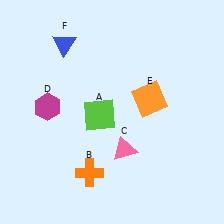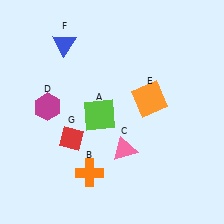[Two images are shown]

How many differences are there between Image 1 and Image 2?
There is 1 difference between the two images.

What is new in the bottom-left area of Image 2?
A red diamond (G) was added in the bottom-left area of Image 2.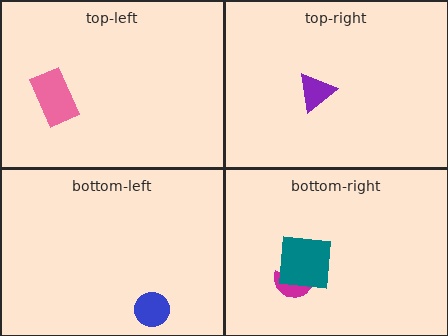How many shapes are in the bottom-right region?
2.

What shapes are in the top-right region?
The purple triangle.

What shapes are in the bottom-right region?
The magenta semicircle, the teal square.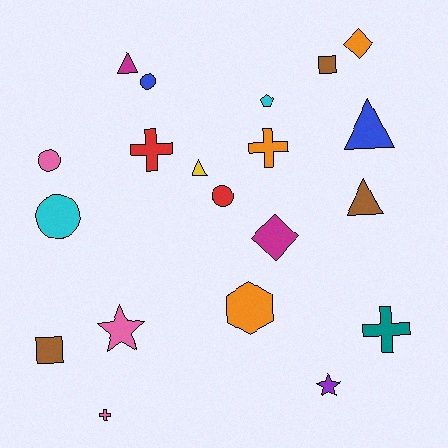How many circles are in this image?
There are 4 circles.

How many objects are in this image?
There are 20 objects.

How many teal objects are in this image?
There is 1 teal object.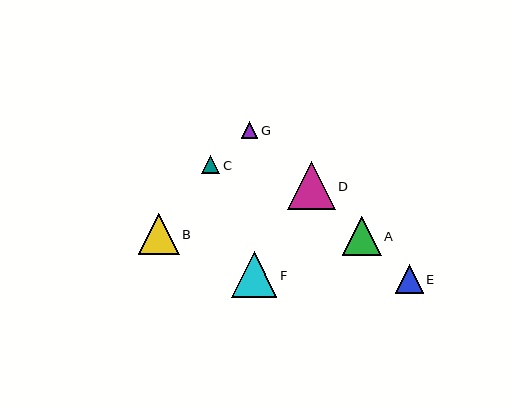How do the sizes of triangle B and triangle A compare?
Triangle B and triangle A are approximately the same size.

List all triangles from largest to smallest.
From largest to smallest: D, F, B, A, E, C, G.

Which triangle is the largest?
Triangle D is the largest with a size of approximately 48 pixels.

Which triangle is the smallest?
Triangle G is the smallest with a size of approximately 16 pixels.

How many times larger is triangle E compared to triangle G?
Triangle E is approximately 1.7 times the size of triangle G.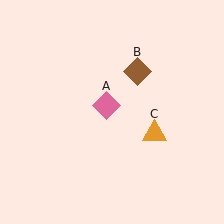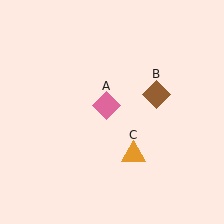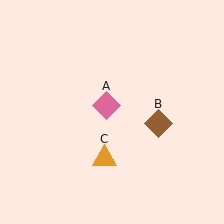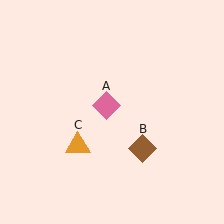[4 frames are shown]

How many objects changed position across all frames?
2 objects changed position: brown diamond (object B), orange triangle (object C).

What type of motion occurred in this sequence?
The brown diamond (object B), orange triangle (object C) rotated clockwise around the center of the scene.